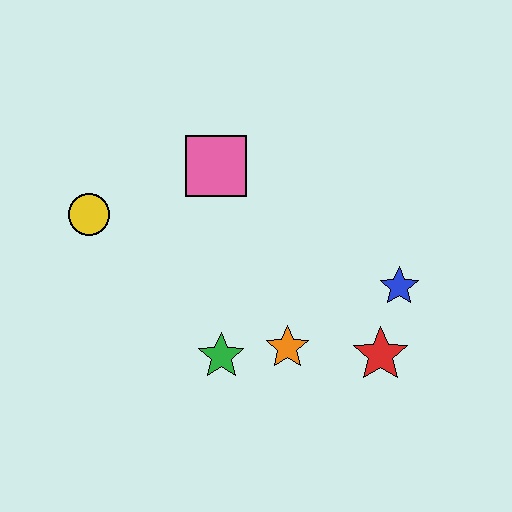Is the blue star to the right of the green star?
Yes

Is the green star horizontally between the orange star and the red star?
No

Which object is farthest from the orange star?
The yellow circle is farthest from the orange star.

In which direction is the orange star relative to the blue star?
The orange star is to the left of the blue star.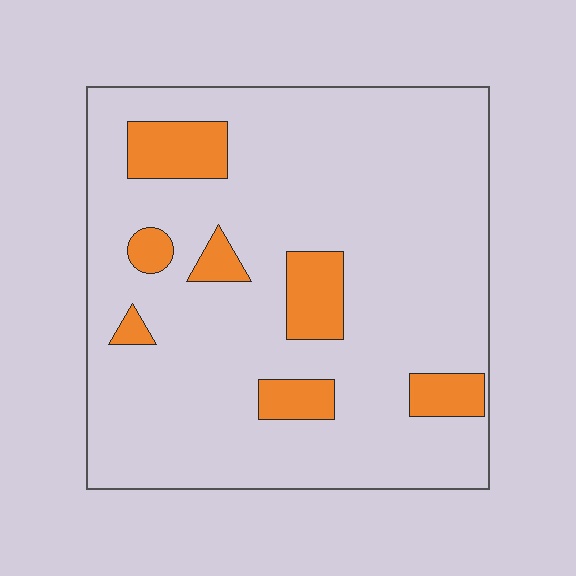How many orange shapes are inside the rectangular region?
7.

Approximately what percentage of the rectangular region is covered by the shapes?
Approximately 15%.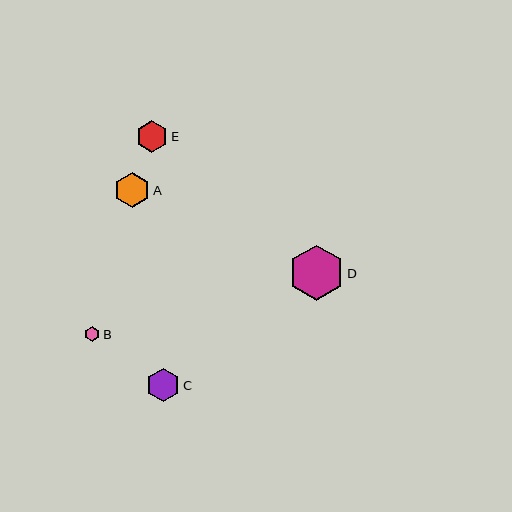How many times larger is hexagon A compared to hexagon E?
Hexagon A is approximately 1.1 times the size of hexagon E.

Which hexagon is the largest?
Hexagon D is the largest with a size of approximately 55 pixels.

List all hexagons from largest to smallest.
From largest to smallest: D, A, C, E, B.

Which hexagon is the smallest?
Hexagon B is the smallest with a size of approximately 15 pixels.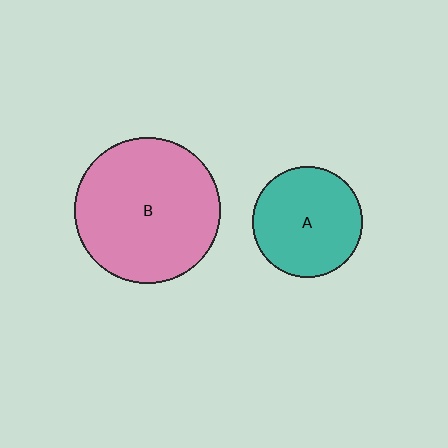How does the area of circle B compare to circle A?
Approximately 1.7 times.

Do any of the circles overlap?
No, none of the circles overlap.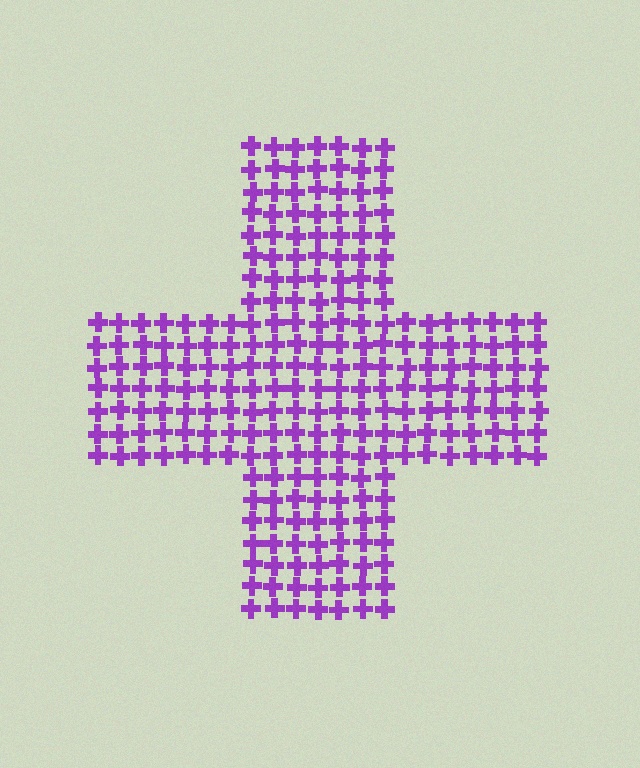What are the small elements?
The small elements are crosses.